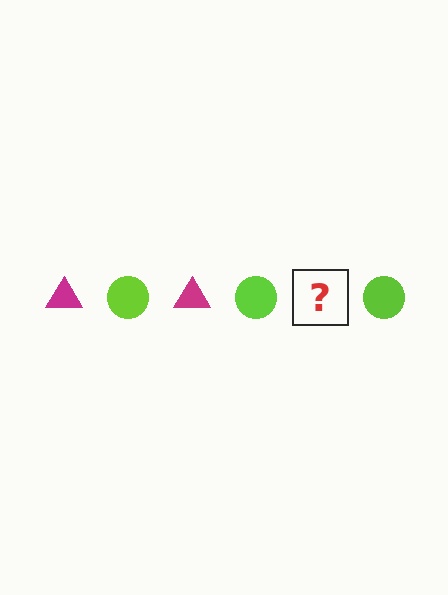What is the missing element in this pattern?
The missing element is a magenta triangle.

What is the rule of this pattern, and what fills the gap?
The rule is that the pattern alternates between magenta triangle and lime circle. The gap should be filled with a magenta triangle.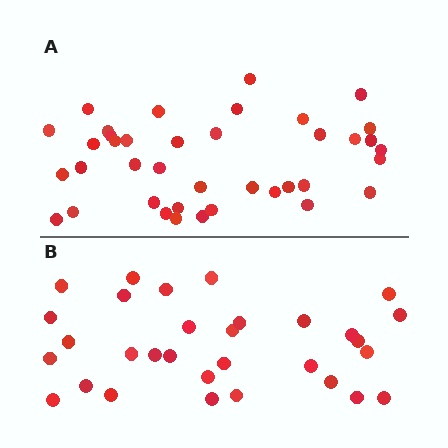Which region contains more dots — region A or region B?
Region A (the top region) has more dots.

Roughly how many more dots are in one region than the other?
Region A has roughly 8 or so more dots than region B.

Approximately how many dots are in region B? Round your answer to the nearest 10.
About 30 dots. (The exact count is 31, which rounds to 30.)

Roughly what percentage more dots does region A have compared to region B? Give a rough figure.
About 25% more.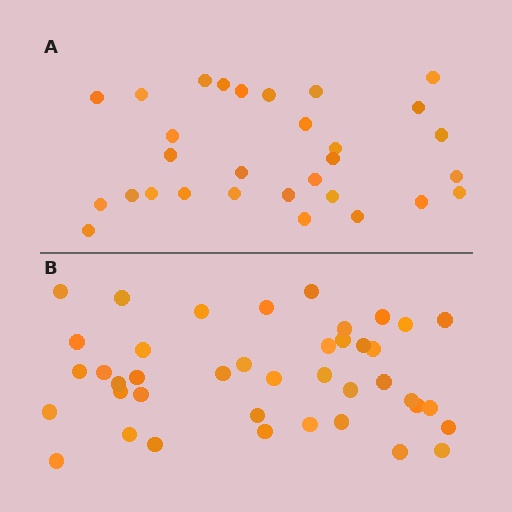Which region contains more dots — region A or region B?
Region B (the bottom region) has more dots.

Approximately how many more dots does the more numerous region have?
Region B has roughly 12 or so more dots than region A.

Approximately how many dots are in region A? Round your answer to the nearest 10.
About 30 dots.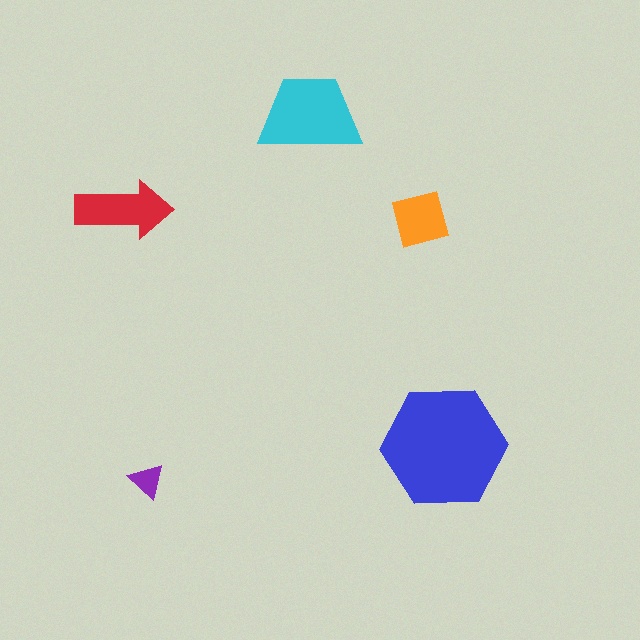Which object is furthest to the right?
The blue hexagon is rightmost.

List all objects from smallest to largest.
The purple triangle, the orange square, the red arrow, the cyan trapezoid, the blue hexagon.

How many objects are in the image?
There are 5 objects in the image.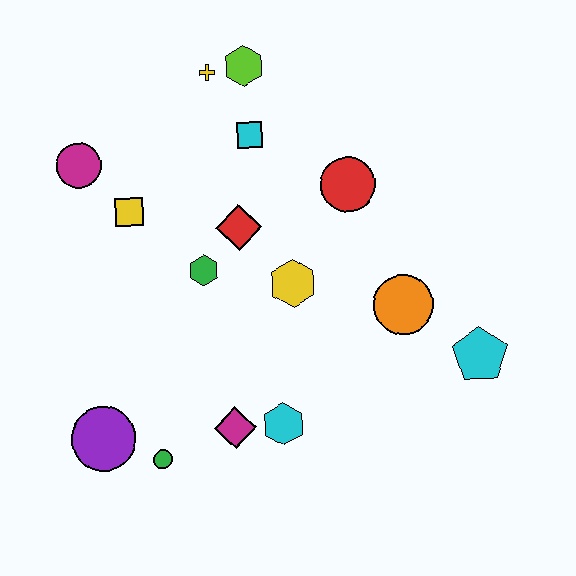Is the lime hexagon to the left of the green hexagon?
No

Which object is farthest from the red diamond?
The cyan pentagon is farthest from the red diamond.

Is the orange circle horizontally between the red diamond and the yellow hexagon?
No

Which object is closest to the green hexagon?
The red diamond is closest to the green hexagon.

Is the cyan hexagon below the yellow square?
Yes